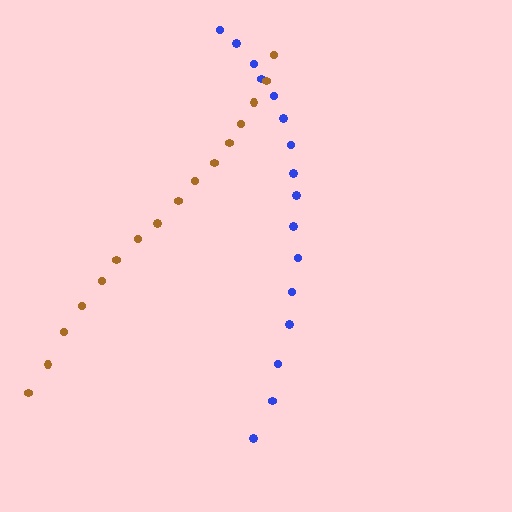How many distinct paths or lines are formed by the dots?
There are 2 distinct paths.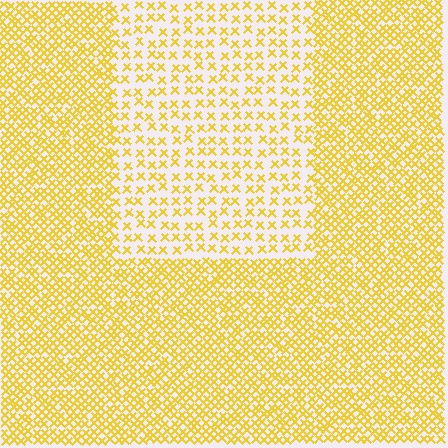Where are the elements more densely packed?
The elements are more densely packed outside the rectangle boundary.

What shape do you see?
I see a rectangle.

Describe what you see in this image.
The image contains small yellow elements arranged at two different densities. A rectangle-shaped region is visible where the elements are less densely packed than the surrounding area.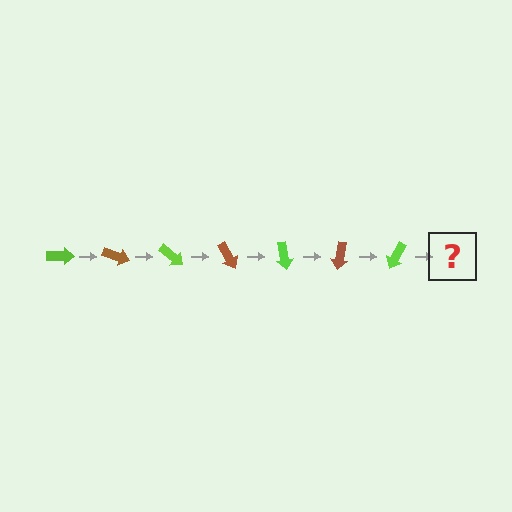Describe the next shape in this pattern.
It should be a brown arrow, rotated 140 degrees from the start.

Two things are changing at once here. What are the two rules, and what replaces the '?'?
The two rules are that it rotates 20 degrees each step and the color cycles through lime and brown. The '?' should be a brown arrow, rotated 140 degrees from the start.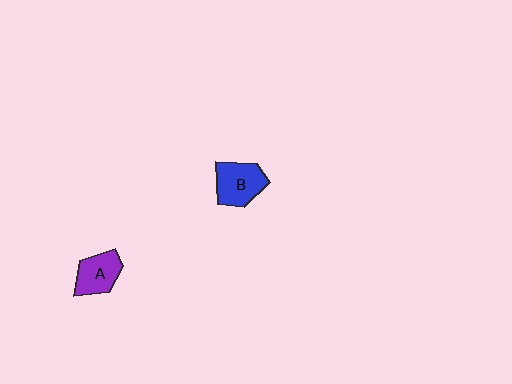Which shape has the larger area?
Shape B (blue).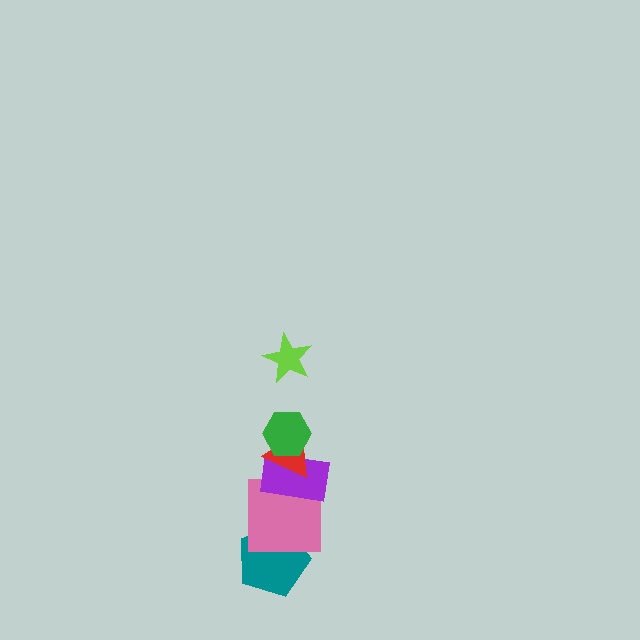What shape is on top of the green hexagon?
The lime star is on top of the green hexagon.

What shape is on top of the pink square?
The purple rectangle is on top of the pink square.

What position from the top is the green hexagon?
The green hexagon is 2nd from the top.